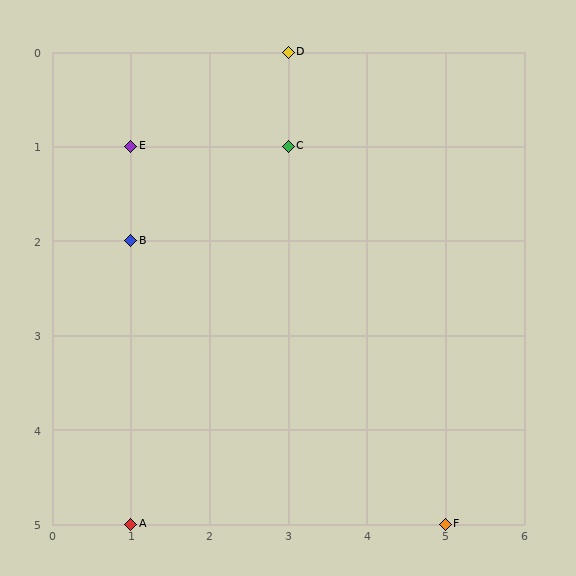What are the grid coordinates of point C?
Point C is at grid coordinates (3, 1).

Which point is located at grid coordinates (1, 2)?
Point B is at (1, 2).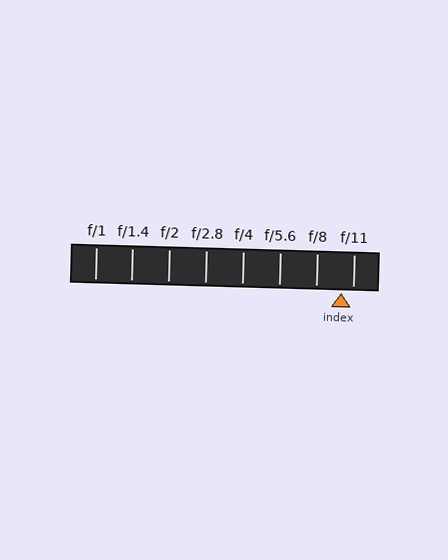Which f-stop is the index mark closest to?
The index mark is closest to f/11.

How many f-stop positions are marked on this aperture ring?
There are 8 f-stop positions marked.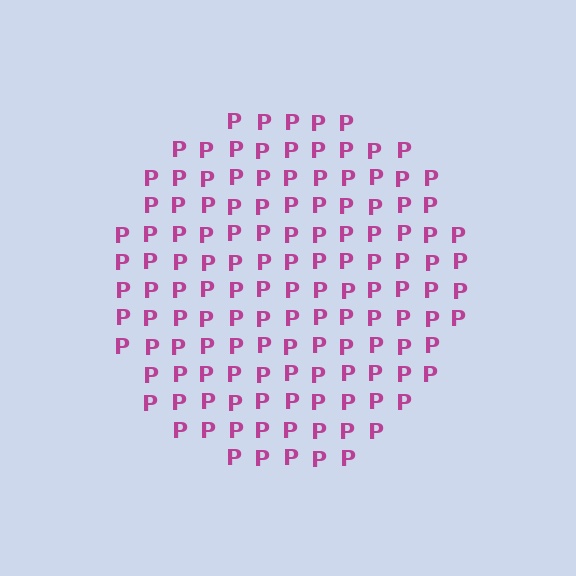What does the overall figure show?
The overall figure shows a circle.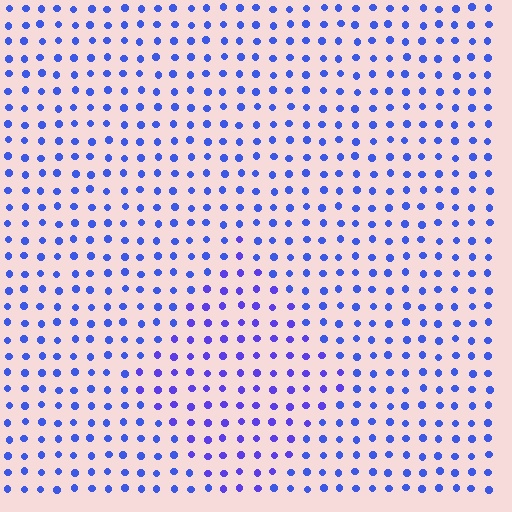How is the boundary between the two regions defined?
The boundary is defined purely by a slight shift in hue (about 21 degrees). Spacing, size, and orientation are identical on both sides.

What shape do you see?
I see a diamond.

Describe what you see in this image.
The image is filled with small blue elements in a uniform arrangement. A diamond-shaped region is visible where the elements are tinted to a slightly different hue, forming a subtle color boundary.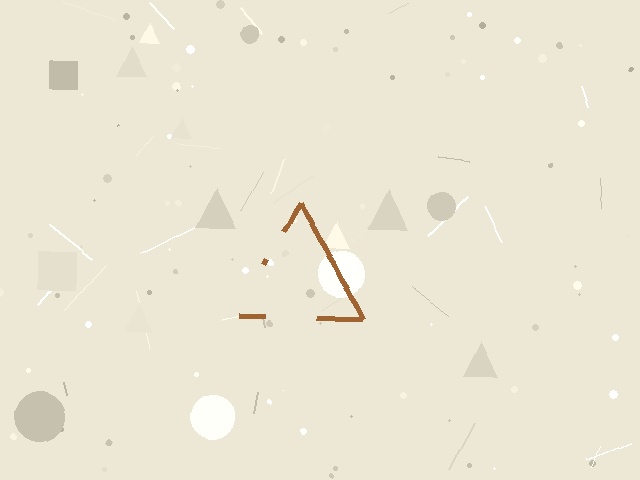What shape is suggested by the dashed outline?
The dashed outline suggests a triangle.